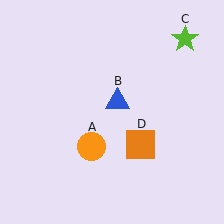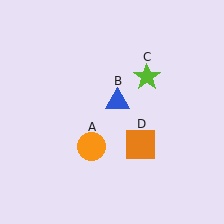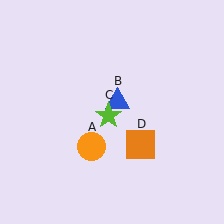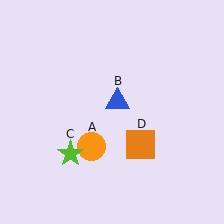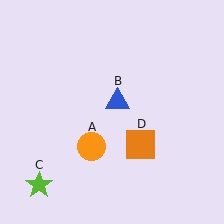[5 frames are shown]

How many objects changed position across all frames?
1 object changed position: lime star (object C).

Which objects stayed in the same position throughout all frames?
Orange circle (object A) and blue triangle (object B) and orange square (object D) remained stationary.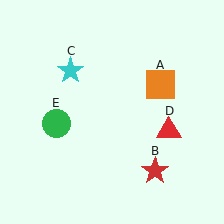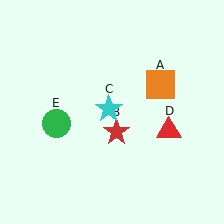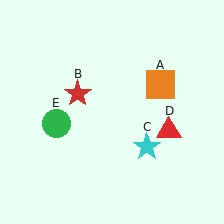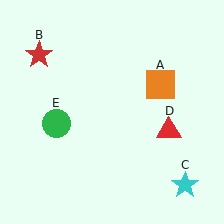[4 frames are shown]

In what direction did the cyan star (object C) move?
The cyan star (object C) moved down and to the right.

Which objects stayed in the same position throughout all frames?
Orange square (object A) and red triangle (object D) and green circle (object E) remained stationary.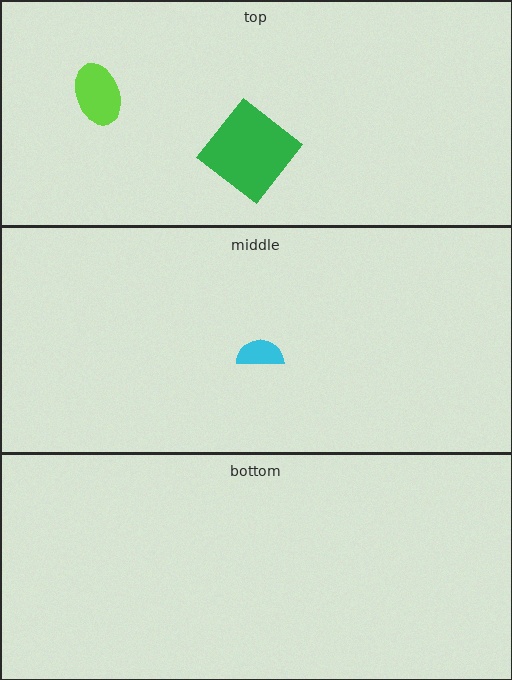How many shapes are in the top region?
2.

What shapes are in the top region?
The lime ellipse, the green diamond.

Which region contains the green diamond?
The top region.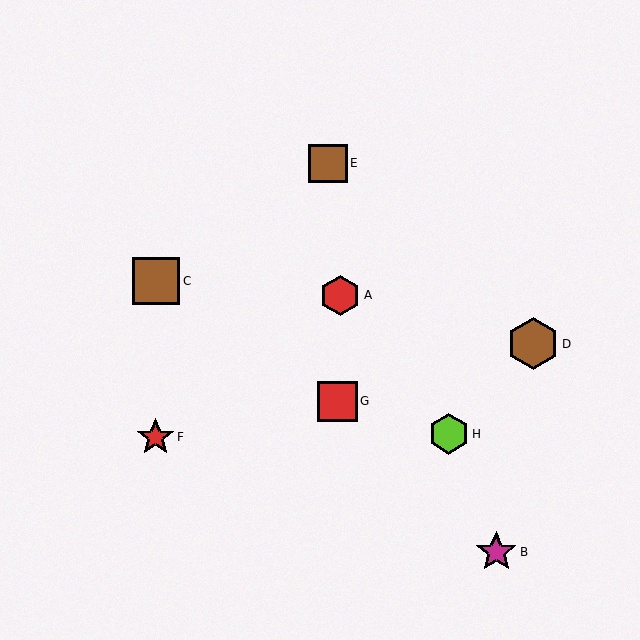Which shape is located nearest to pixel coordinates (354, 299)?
The red hexagon (labeled A) at (340, 295) is nearest to that location.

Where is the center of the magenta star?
The center of the magenta star is at (496, 552).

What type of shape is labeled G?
Shape G is a red square.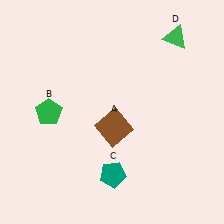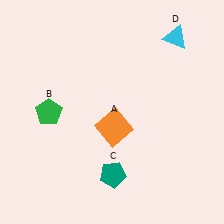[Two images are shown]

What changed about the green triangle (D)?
In Image 1, D is green. In Image 2, it changed to cyan.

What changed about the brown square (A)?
In Image 1, A is brown. In Image 2, it changed to orange.